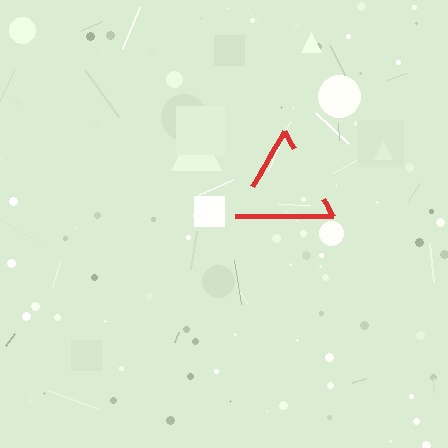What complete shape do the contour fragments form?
The contour fragments form a triangle.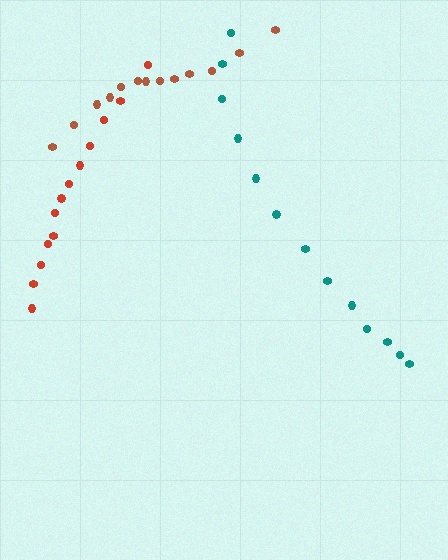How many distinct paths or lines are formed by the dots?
There are 3 distinct paths.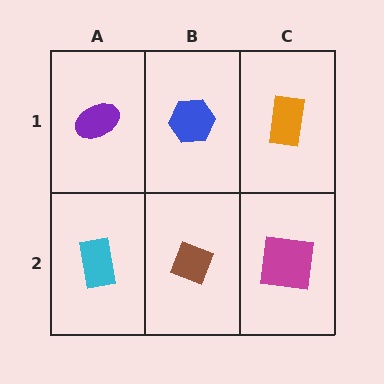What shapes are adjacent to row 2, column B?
A blue hexagon (row 1, column B), a cyan rectangle (row 2, column A), a magenta square (row 2, column C).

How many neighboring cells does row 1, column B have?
3.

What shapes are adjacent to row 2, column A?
A purple ellipse (row 1, column A), a brown diamond (row 2, column B).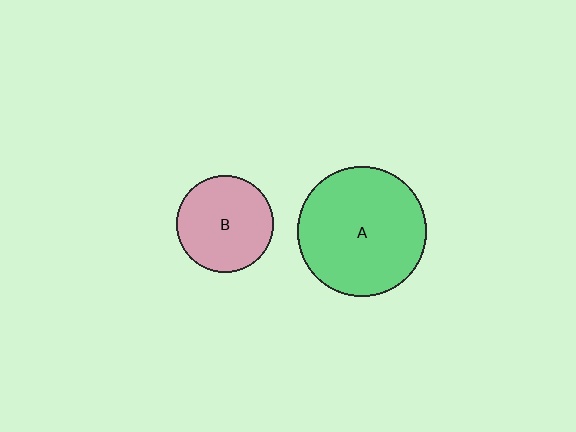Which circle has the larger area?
Circle A (green).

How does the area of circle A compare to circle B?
Approximately 1.8 times.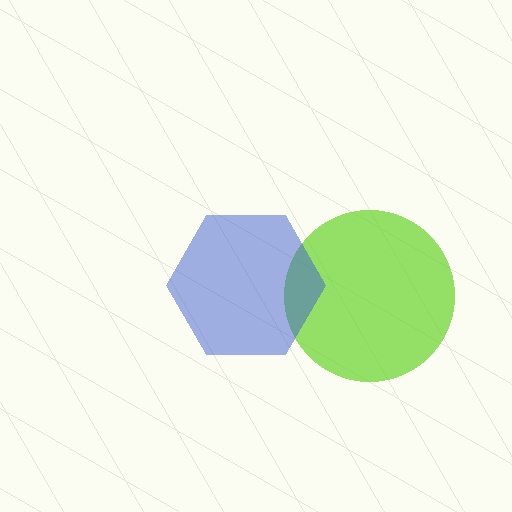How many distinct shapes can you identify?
There are 2 distinct shapes: a lime circle, a blue hexagon.